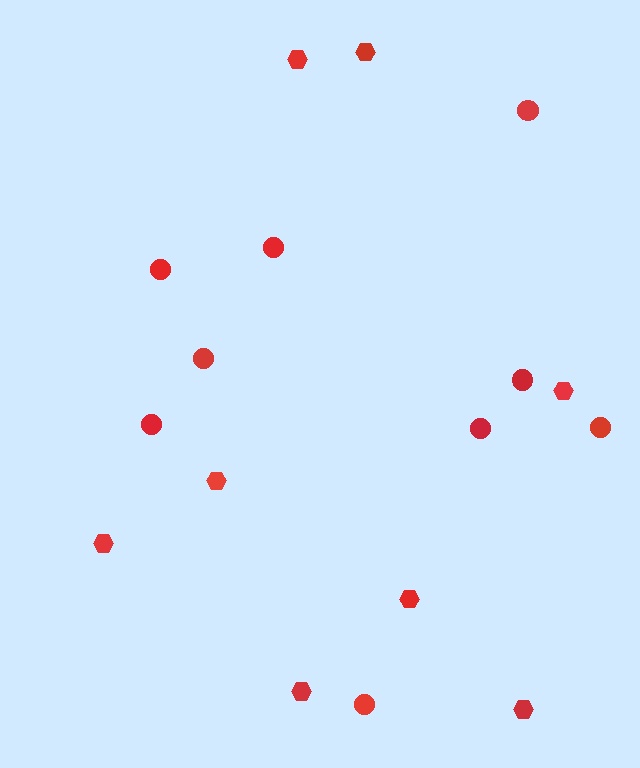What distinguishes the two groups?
There are 2 groups: one group of circles (9) and one group of hexagons (8).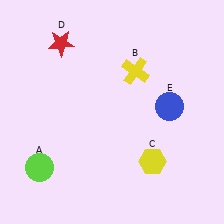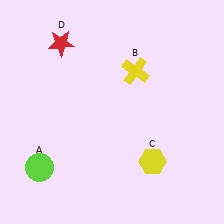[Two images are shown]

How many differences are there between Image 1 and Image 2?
There is 1 difference between the two images.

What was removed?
The blue circle (E) was removed in Image 2.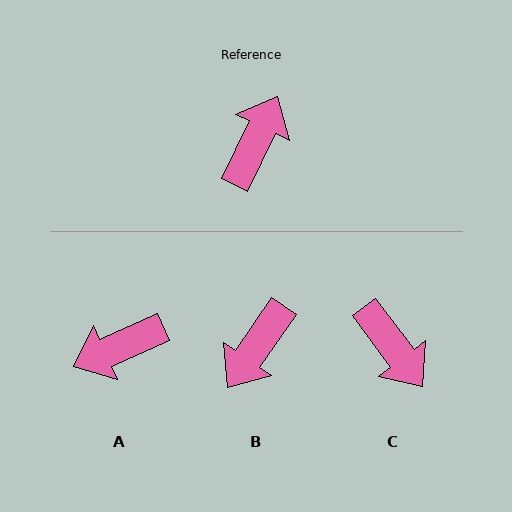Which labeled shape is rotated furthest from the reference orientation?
B, about 171 degrees away.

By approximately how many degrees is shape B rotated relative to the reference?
Approximately 171 degrees counter-clockwise.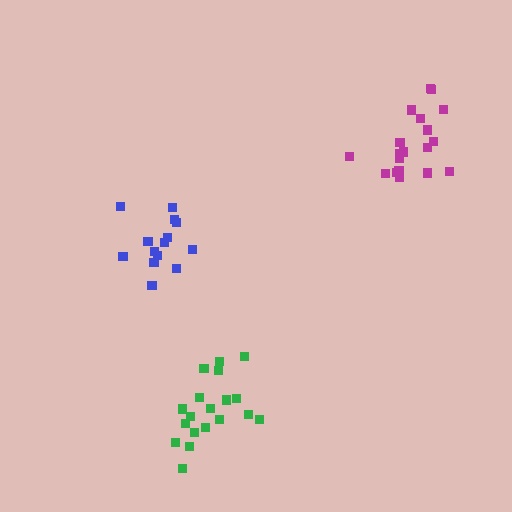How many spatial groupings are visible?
There are 3 spatial groupings.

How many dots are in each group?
Group 1: 14 dots, Group 2: 19 dots, Group 3: 19 dots (52 total).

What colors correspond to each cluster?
The clusters are colored: blue, magenta, green.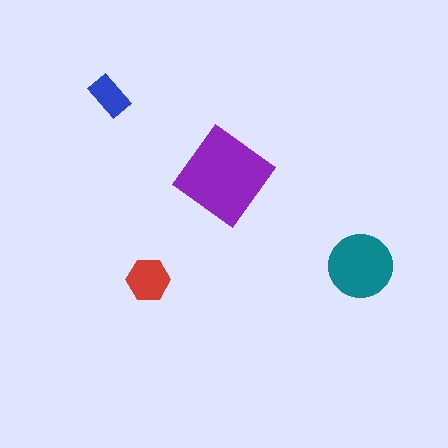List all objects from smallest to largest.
The blue rectangle, the red hexagon, the teal circle, the purple diamond.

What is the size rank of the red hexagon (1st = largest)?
3rd.